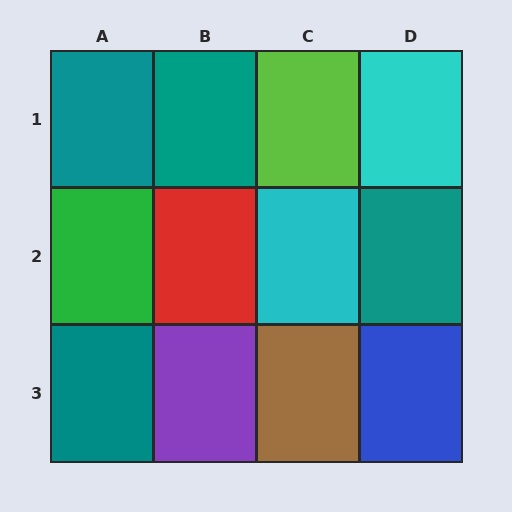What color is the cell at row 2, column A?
Green.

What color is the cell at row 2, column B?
Red.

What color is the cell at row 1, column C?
Lime.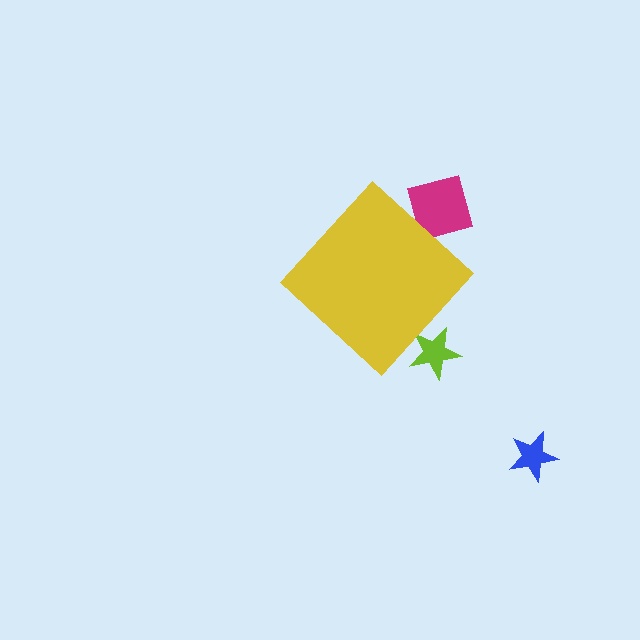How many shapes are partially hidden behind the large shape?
2 shapes are partially hidden.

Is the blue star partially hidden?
No, the blue star is fully visible.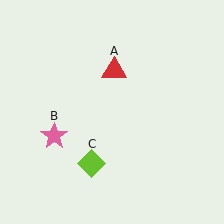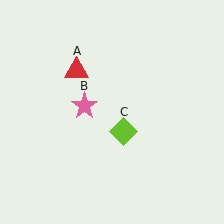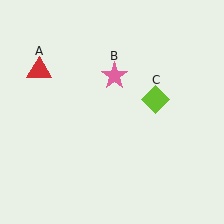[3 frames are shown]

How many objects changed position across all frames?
3 objects changed position: red triangle (object A), pink star (object B), lime diamond (object C).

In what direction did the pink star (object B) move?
The pink star (object B) moved up and to the right.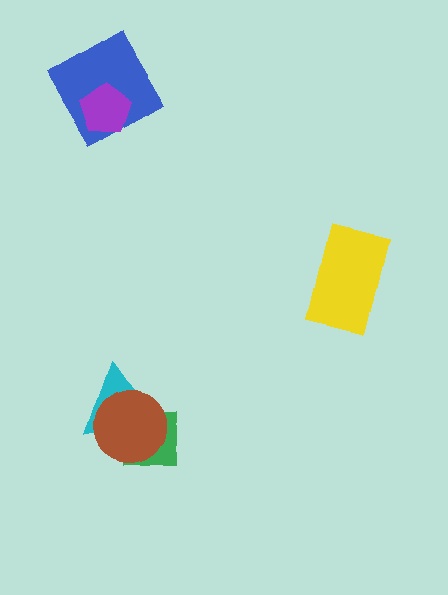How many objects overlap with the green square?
2 objects overlap with the green square.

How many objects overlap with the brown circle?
2 objects overlap with the brown circle.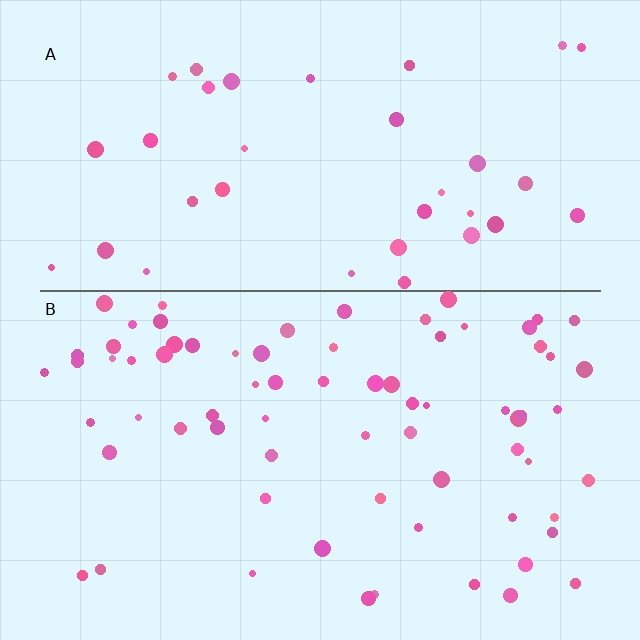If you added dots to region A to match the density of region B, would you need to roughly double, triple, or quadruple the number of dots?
Approximately double.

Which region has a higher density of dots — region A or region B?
B (the bottom).